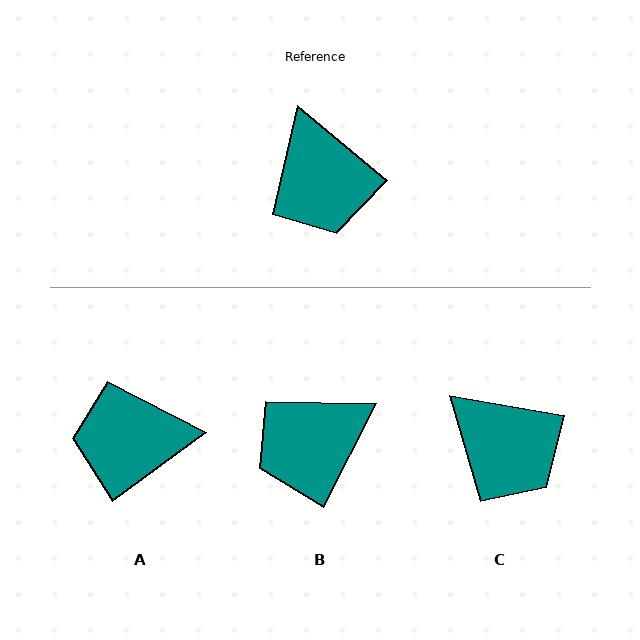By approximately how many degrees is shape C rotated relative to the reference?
Approximately 30 degrees counter-clockwise.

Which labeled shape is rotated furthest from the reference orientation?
A, about 104 degrees away.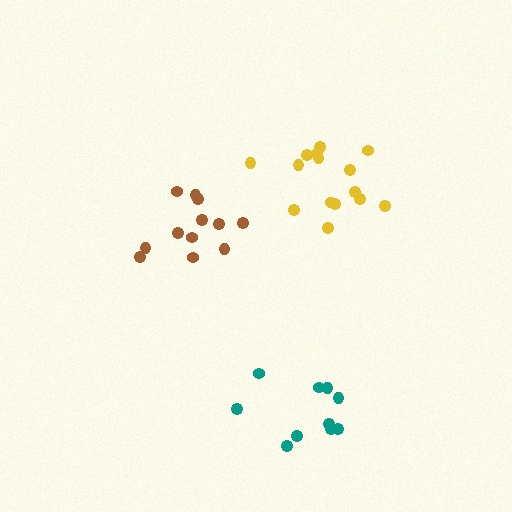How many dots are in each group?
Group 1: 10 dots, Group 2: 12 dots, Group 3: 15 dots (37 total).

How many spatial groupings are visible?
There are 3 spatial groupings.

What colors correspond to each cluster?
The clusters are colored: teal, brown, yellow.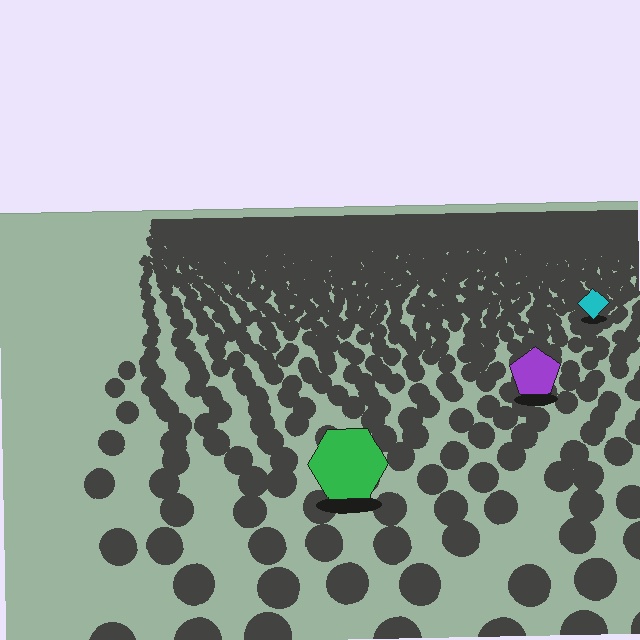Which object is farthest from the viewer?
The cyan diamond is farthest from the viewer. It appears smaller and the ground texture around it is denser.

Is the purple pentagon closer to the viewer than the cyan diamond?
Yes. The purple pentagon is closer — you can tell from the texture gradient: the ground texture is coarser near it.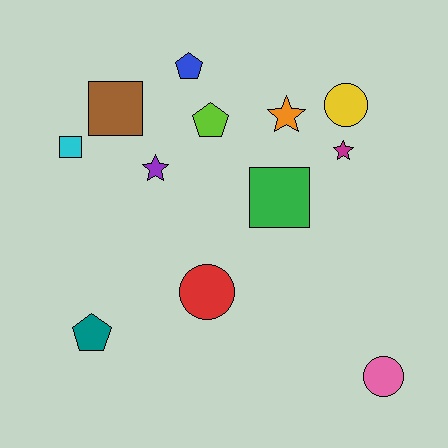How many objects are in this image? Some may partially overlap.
There are 12 objects.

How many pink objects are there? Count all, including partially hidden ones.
There is 1 pink object.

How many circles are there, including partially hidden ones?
There are 3 circles.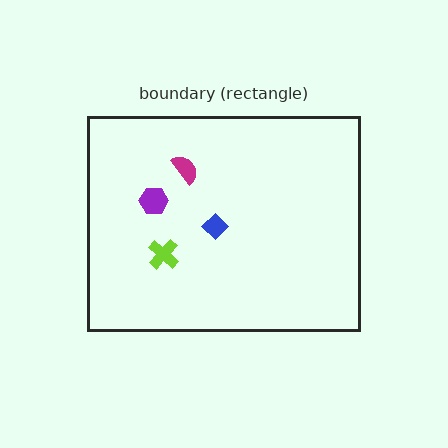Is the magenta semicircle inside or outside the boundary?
Inside.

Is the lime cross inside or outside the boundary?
Inside.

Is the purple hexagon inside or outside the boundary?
Inside.